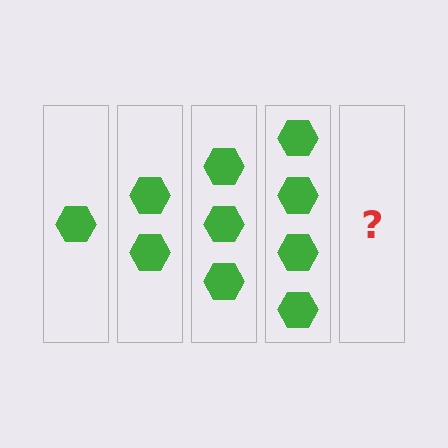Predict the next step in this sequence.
The next step is 5 hexagons.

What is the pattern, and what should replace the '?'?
The pattern is that each step adds one more hexagon. The '?' should be 5 hexagons.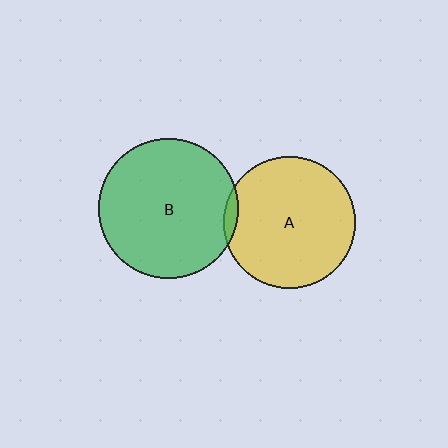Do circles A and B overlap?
Yes.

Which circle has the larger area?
Circle B (green).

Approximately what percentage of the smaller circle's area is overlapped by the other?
Approximately 5%.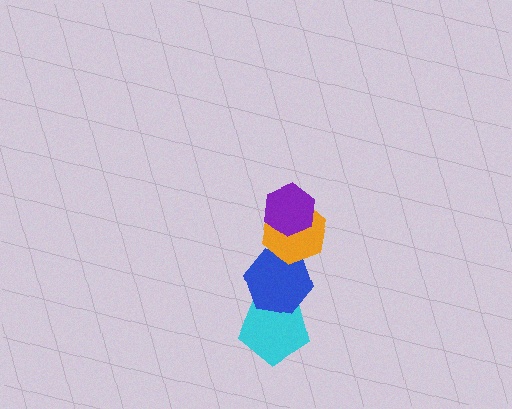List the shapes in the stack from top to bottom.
From top to bottom: the purple hexagon, the orange hexagon, the blue hexagon, the cyan pentagon.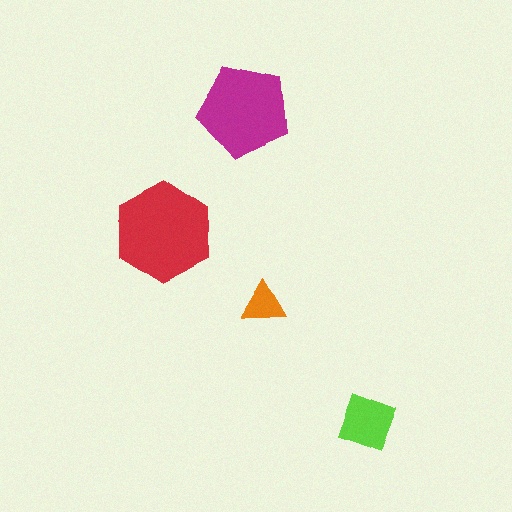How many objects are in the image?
There are 4 objects in the image.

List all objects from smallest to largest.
The orange triangle, the lime square, the magenta pentagon, the red hexagon.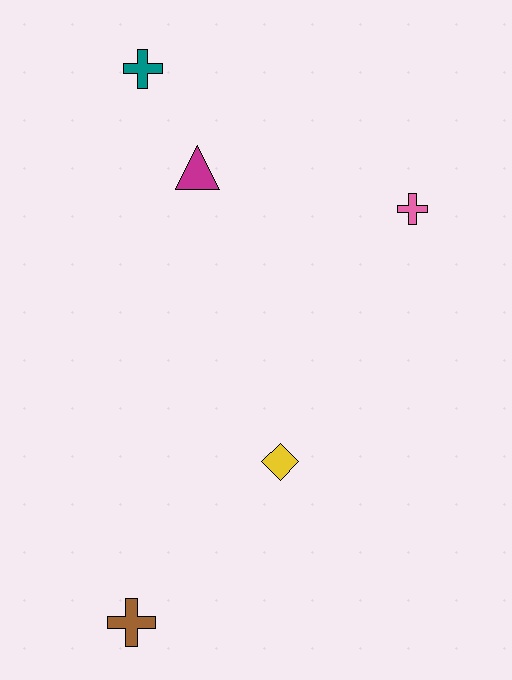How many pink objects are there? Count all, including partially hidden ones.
There is 1 pink object.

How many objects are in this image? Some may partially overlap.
There are 5 objects.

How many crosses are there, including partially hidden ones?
There are 3 crosses.